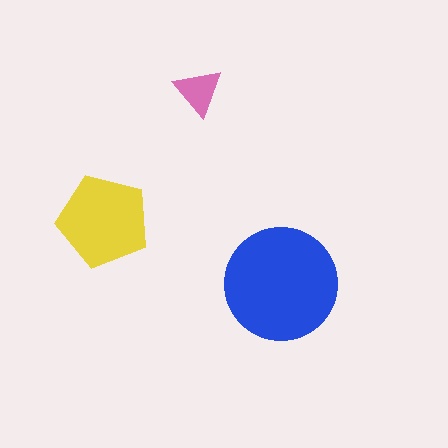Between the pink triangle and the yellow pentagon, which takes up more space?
The yellow pentagon.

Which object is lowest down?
The blue circle is bottommost.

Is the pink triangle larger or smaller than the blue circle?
Smaller.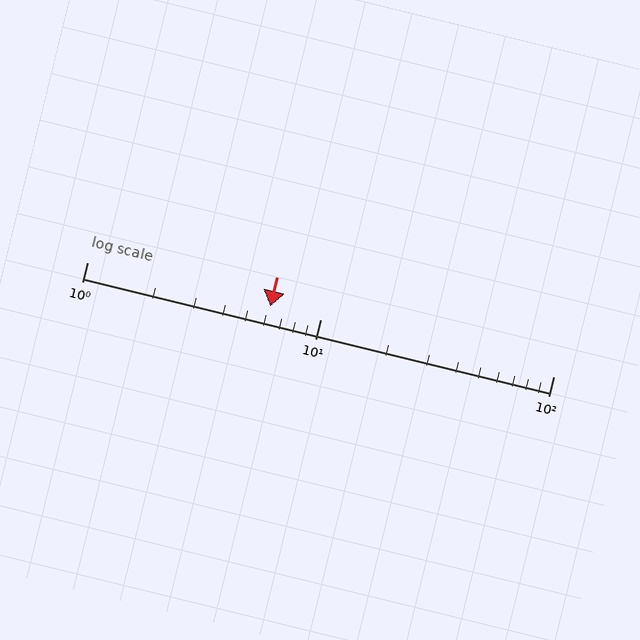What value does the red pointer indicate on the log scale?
The pointer indicates approximately 6.1.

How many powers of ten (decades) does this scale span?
The scale spans 2 decades, from 1 to 100.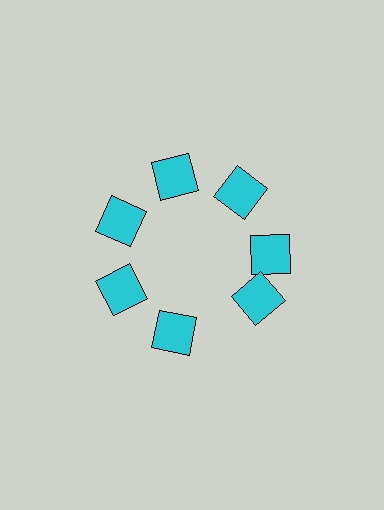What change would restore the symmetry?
The symmetry would be restored by rotating it back into even spacing with its neighbors so that all 7 squares sit at equal angles and equal distance from the center.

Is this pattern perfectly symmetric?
No. The 7 cyan squares are arranged in a ring, but one element near the 5 o'clock position is rotated out of alignment along the ring, breaking the 7-fold rotational symmetry.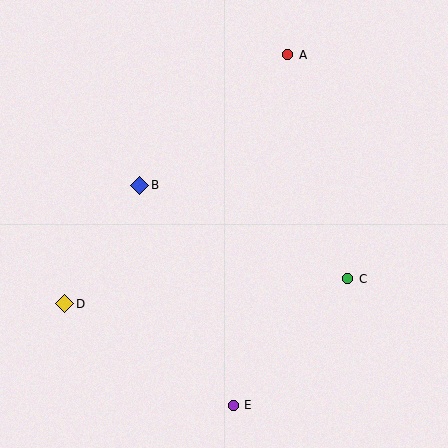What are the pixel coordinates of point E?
Point E is at (233, 405).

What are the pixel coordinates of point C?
Point C is at (348, 279).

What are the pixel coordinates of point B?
Point B is at (140, 185).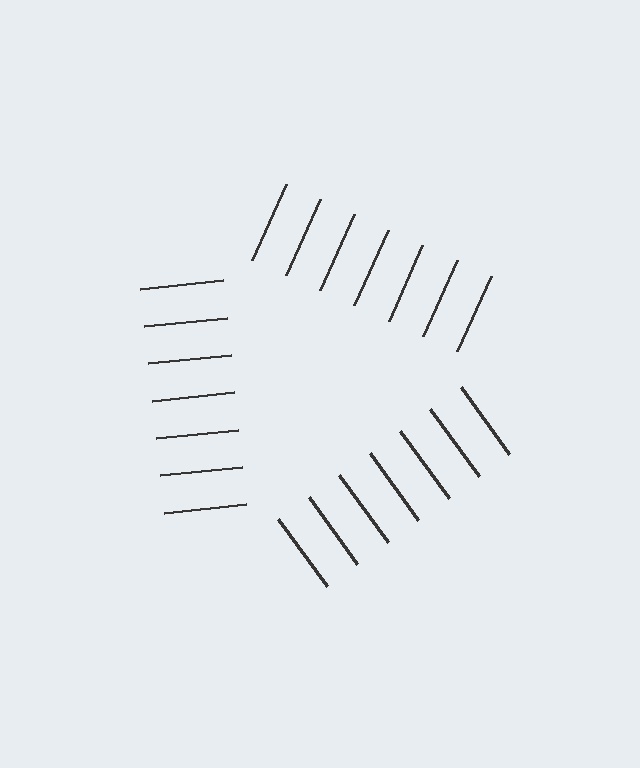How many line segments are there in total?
21 — 7 along each of the 3 edges.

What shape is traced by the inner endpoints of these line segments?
An illusory triangle — the line segments terminate on its edges but no continuous stroke is drawn.